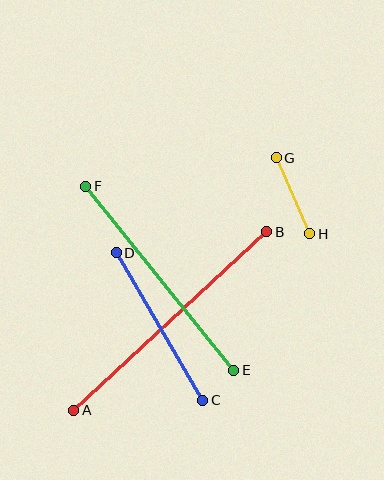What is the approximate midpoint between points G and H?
The midpoint is at approximately (293, 196) pixels.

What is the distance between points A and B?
The distance is approximately 263 pixels.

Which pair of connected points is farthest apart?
Points A and B are farthest apart.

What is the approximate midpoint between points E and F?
The midpoint is at approximately (160, 278) pixels.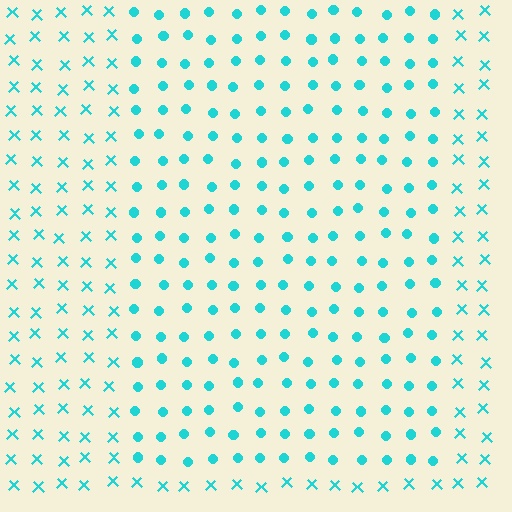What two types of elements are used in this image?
The image uses circles inside the rectangle region and X marks outside it.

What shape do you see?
I see a rectangle.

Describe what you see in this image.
The image is filled with small cyan elements arranged in a uniform grid. A rectangle-shaped region contains circles, while the surrounding area contains X marks. The boundary is defined purely by the change in element shape.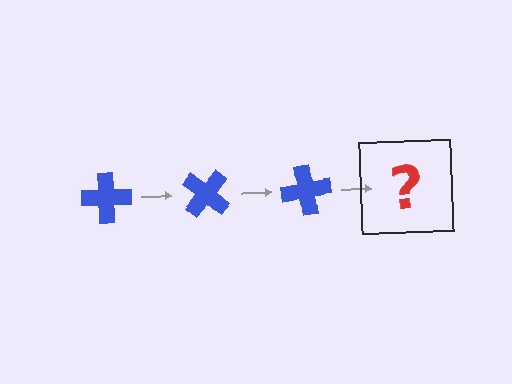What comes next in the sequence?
The next element should be a blue cross rotated 120 degrees.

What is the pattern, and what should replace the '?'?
The pattern is that the cross rotates 40 degrees each step. The '?' should be a blue cross rotated 120 degrees.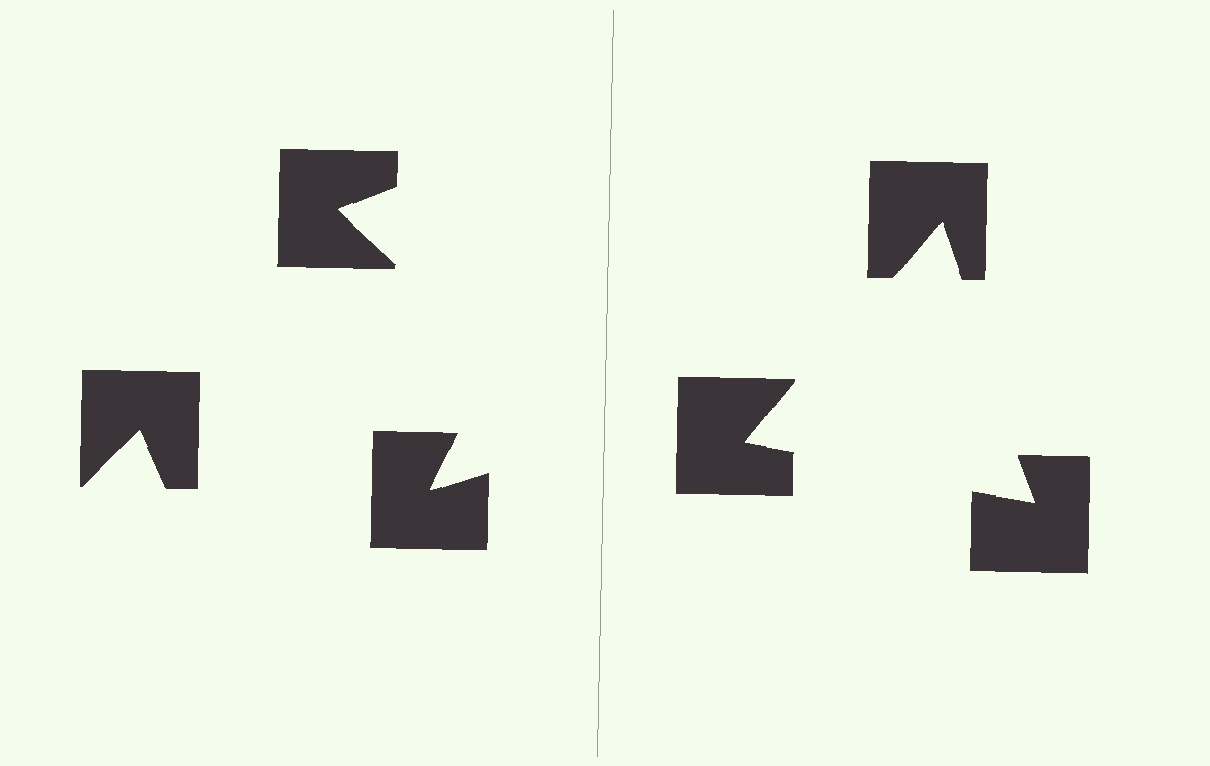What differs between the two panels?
The notched squares are positioned identically on both sides; only the wedge orientations differ. On the right they align to a triangle; on the left they are misaligned.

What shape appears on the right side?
An illusory triangle.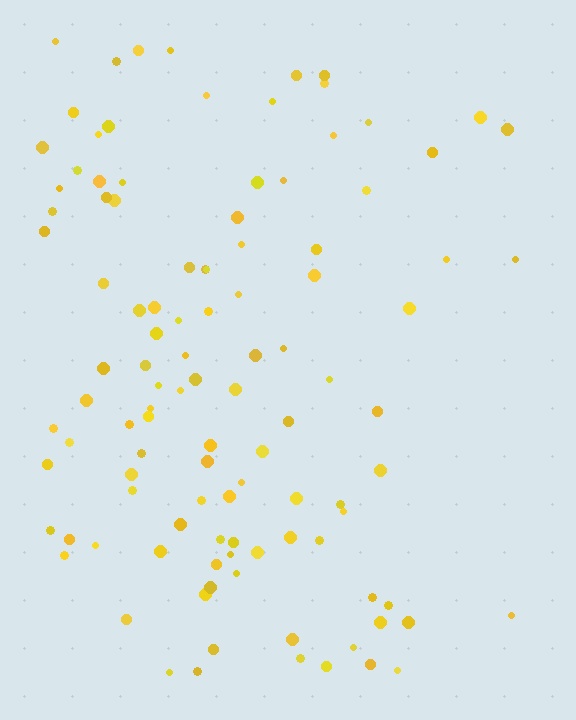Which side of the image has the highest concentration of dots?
The left.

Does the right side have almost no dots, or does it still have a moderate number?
Still a moderate number, just noticeably fewer than the left.